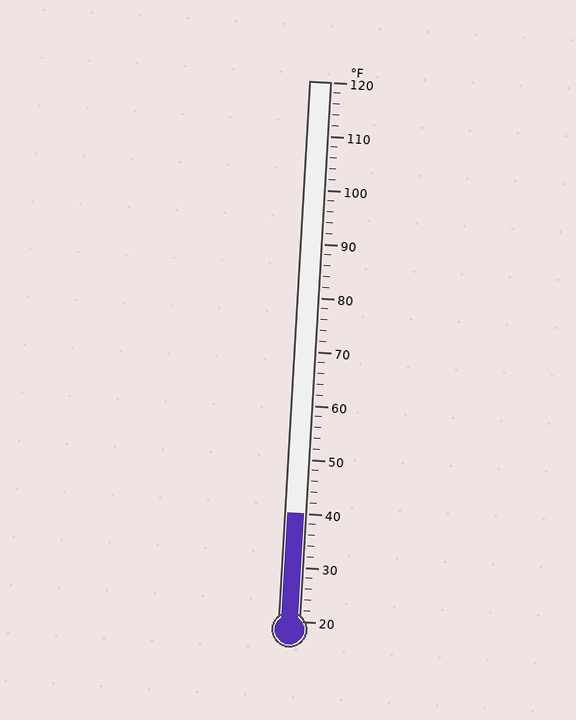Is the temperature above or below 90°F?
The temperature is below 90°F.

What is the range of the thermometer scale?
The thermometer scale ranges from 20°F to 120°F.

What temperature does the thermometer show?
The thermometer shows approximately 40°F.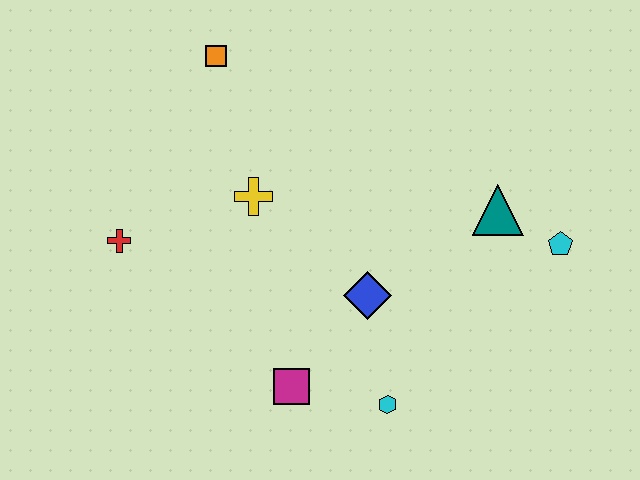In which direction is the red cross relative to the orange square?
The red cross is below the orange square.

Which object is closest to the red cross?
The yellow cross is closest to the red cross.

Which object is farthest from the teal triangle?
The red cross is farthest from the teal triangle.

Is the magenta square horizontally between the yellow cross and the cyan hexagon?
Yes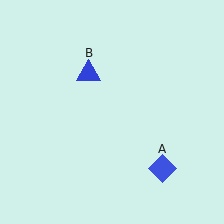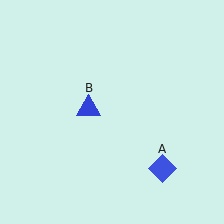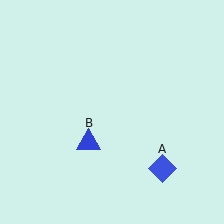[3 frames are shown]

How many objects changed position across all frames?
1 object changed position: blue triangle (object B).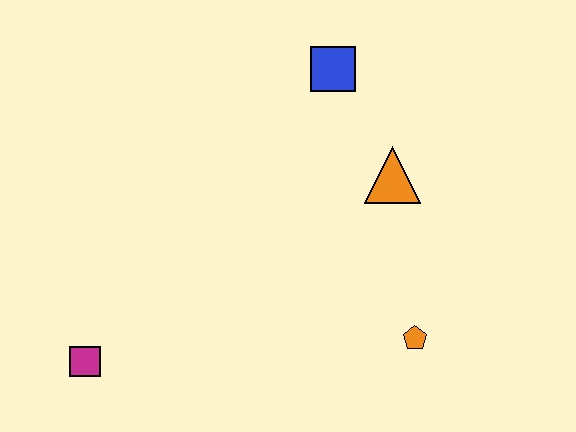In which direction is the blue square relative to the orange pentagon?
The blue square is above the orange pentagon.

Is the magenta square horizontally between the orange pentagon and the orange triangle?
No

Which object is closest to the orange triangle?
The blue square is closest to the orange triangle.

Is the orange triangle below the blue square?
Yes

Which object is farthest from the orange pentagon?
The magenta square is farthest from the orange pentagon.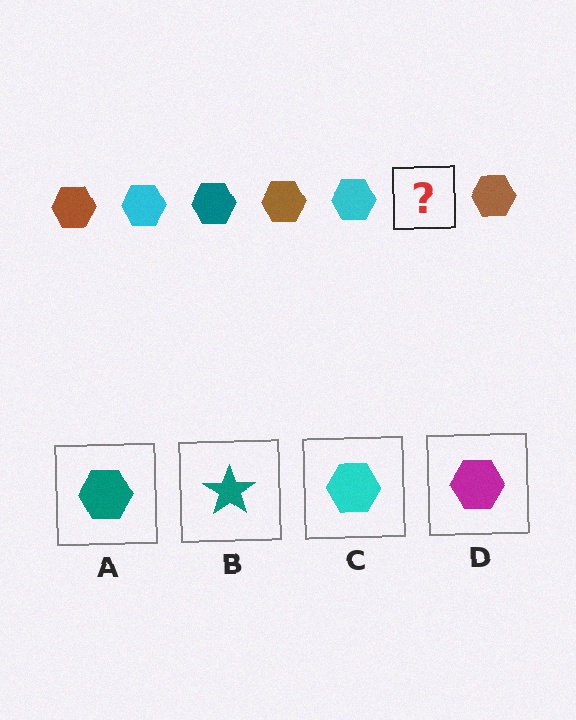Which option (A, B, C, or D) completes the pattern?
A.